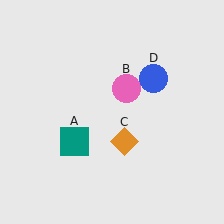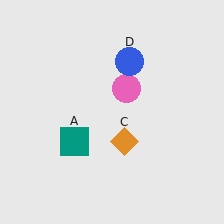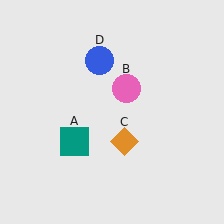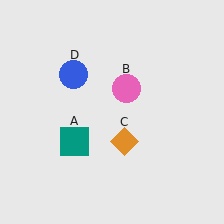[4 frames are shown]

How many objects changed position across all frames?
1 object changed position: blue circle (object D).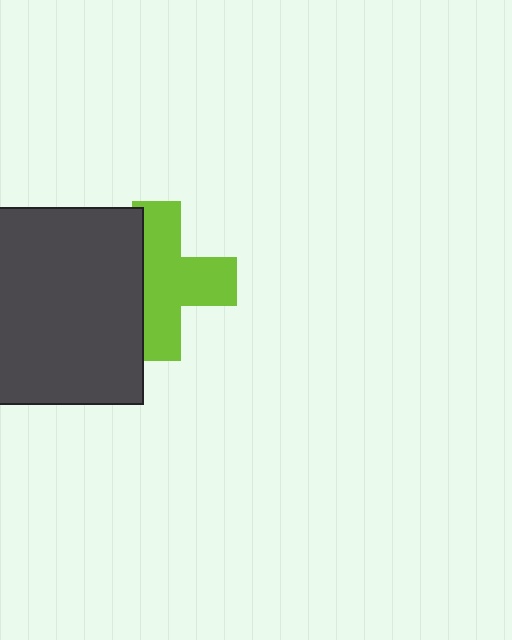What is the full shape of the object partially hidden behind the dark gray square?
The partially hidden object is a lime cross.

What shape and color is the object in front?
The object in front is a dark gray square.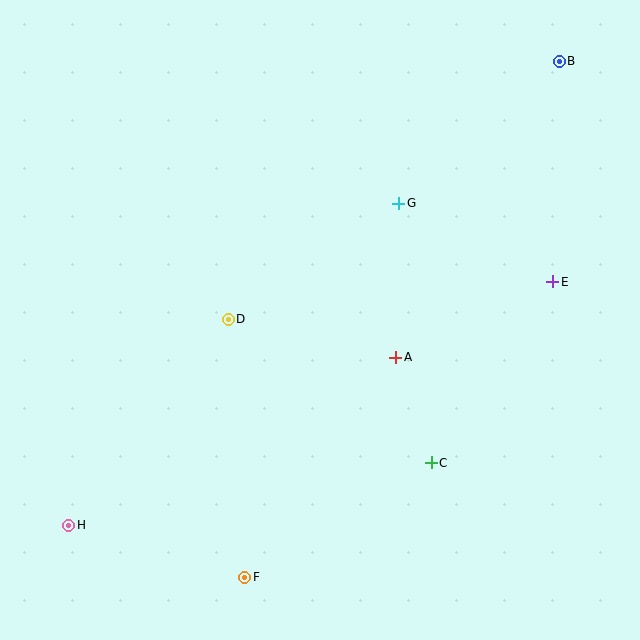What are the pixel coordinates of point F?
Point F is at (245, 577).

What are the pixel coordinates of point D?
Point D is at (228, 319).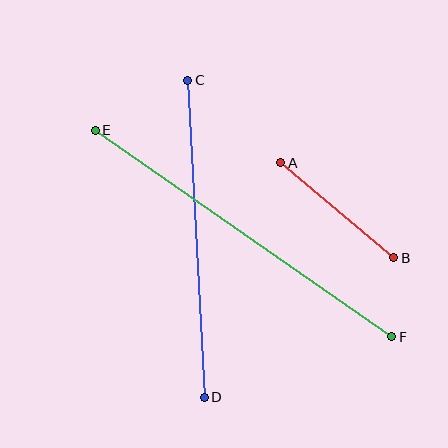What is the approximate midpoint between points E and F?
The midpoint is at approximately (243, 234) pixels.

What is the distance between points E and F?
The distance is approximately 361 pixels.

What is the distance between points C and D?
The distance is approximately 318 pixels.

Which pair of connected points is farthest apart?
Points E and F are farthest apart.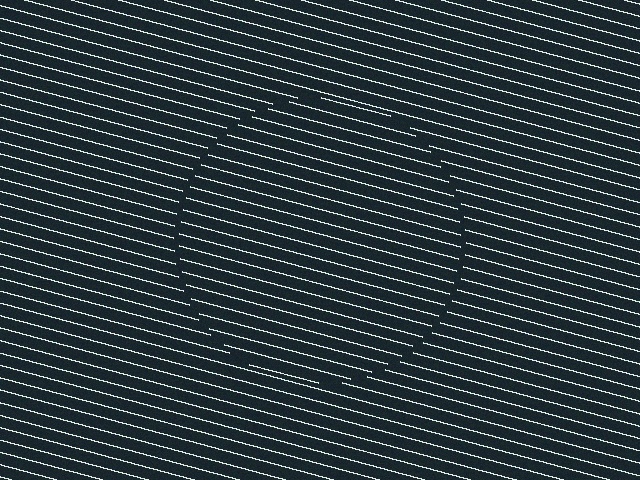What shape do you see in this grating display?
An illusory circle. The interior of the shape contains the same grating, shifted by half a period — the contour is defined by the phase discontinuity where line-ends from the inner and outer gratings abut.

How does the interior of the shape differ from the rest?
The interior of the shape contains the same grating, shifted by half a period — the contour is defined by the phase discontinuity where line-ends from the inner and outer gratings abut.